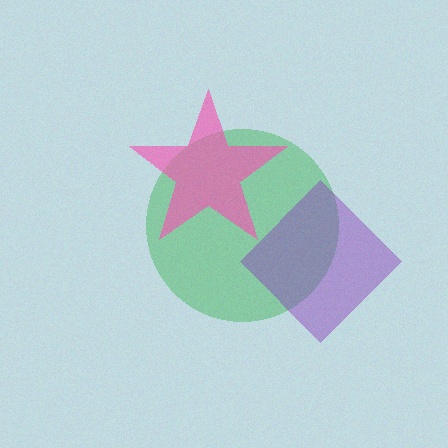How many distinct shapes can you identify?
There are 3 distinct shapes: a green circle, a purple diamond, a pink star.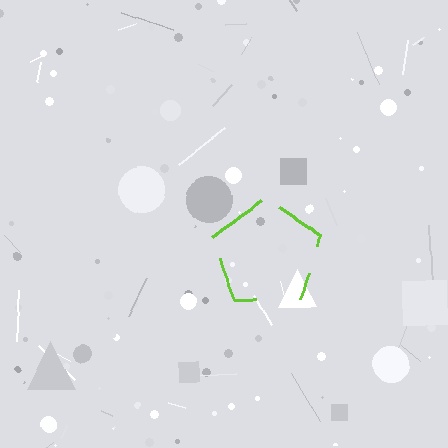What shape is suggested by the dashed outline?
The dashed outline suggests a pentagon.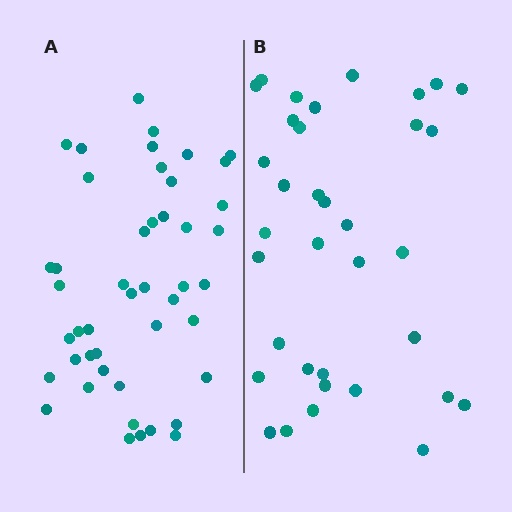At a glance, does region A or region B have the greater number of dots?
Region A (the left region) has more dots.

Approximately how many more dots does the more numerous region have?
Region A has roughly 12 or so more dots than region B.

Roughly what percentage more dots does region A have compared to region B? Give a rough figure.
About 30% more.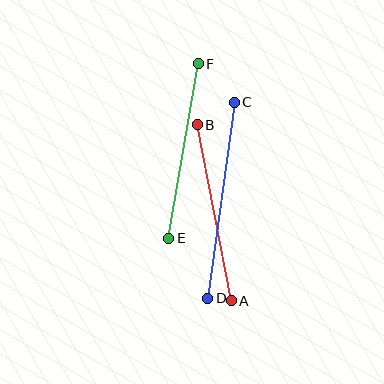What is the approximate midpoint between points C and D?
The midpoint is at approximately (221, 200) pixels.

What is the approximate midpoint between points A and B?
The midpoint is at approximately (214, 213) pixels.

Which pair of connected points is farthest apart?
Points C and D are farthest apart.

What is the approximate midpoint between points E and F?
The midpoint is at approximately (183, 151) pixels.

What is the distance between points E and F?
The distance is approximately 177 pixels.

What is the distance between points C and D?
The distance is approximately 197 pixels.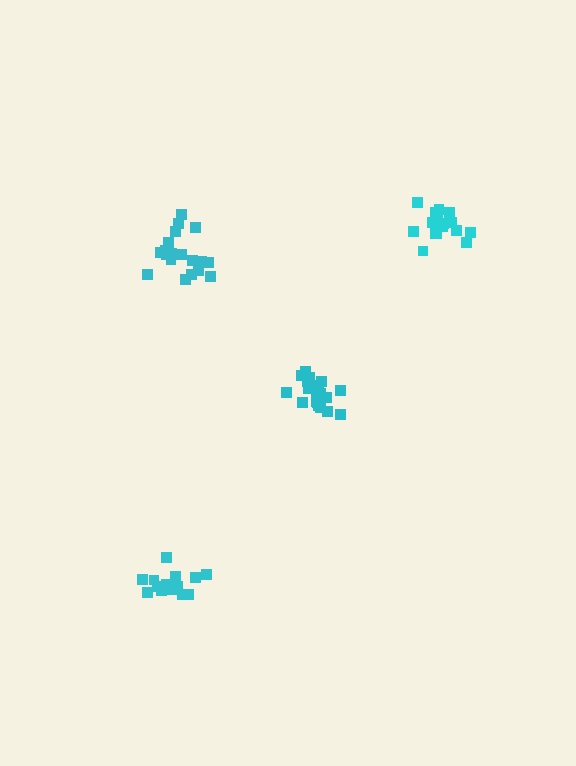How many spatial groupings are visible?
There are 4 spatial groupings.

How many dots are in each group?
Group 1: 17 dots, Group 2: 19 dots, Group 3: 16 dots, Group 4: 21 dots (73 total).